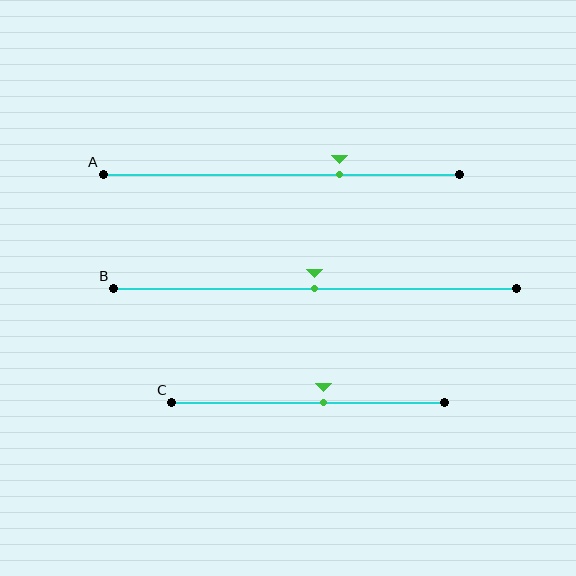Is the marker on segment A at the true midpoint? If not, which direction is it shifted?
No, the marker on segment A is shifted to the right by about 16% of the segment length.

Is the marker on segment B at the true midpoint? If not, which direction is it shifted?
Yes, the marker on segment B is at the true midpoint.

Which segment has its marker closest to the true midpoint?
Segment B has its marker closest to the true midpoint.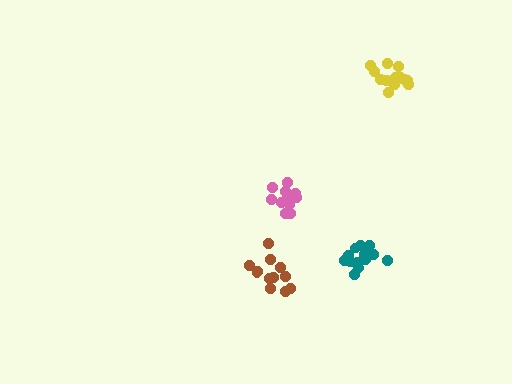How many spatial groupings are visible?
There are 4 spatial groupings.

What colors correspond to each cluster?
The clusters are colored: pink, brown, teal, yellow.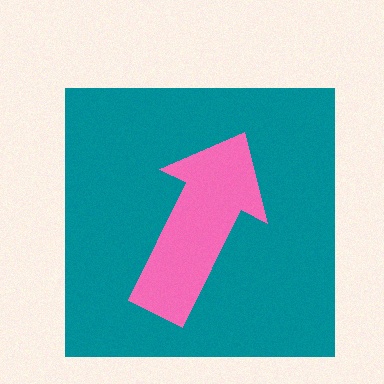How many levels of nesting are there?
2.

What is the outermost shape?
The teal square.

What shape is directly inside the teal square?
The pink arrow.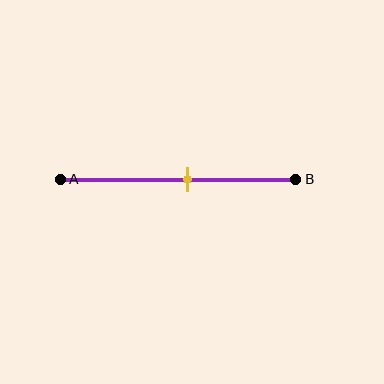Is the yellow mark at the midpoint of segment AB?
No, the mark is at about 55% from A, not at the 50% midpoint.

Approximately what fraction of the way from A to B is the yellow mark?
The yellow mark is approximately 55% of the way from A to B.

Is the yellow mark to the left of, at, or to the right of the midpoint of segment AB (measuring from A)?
The yellow mark is to the right of the midpoint of segment AB.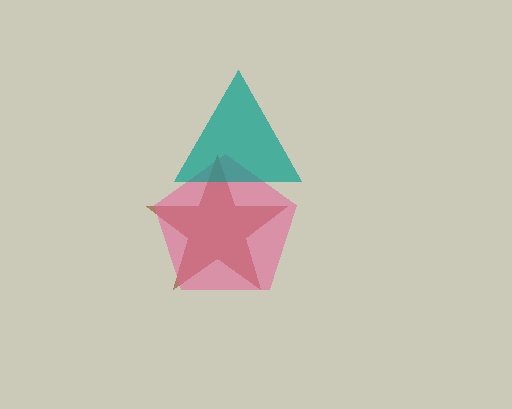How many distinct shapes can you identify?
There are 3 distinct shapes: a brown star, a pink pentagon, a teal triangle.